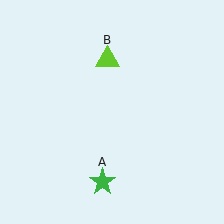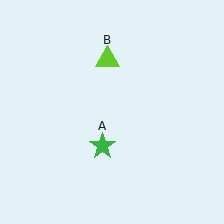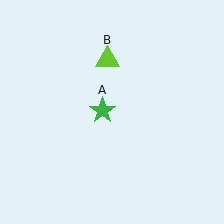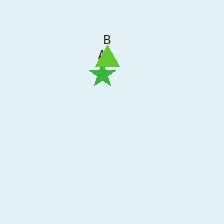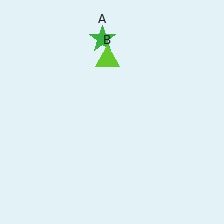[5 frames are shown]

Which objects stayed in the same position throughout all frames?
Lime triangle (object B) remained stationary.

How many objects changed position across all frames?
1 object changed position: green star (object A).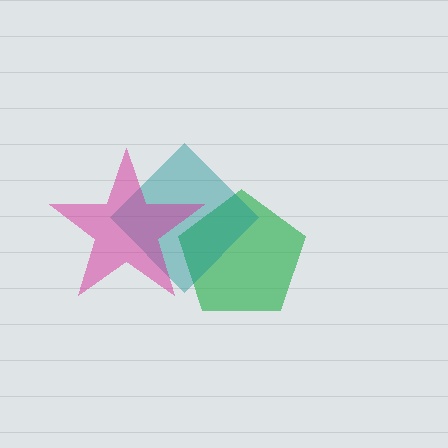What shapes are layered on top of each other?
The layered shapes are: a green pentagon, a teal diamond, a magenta star.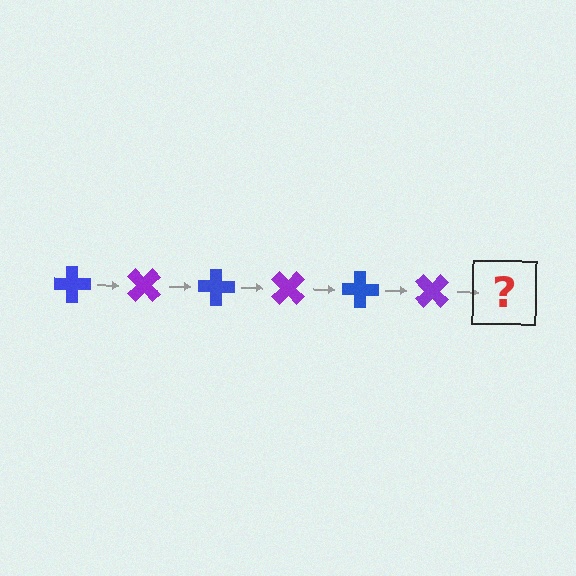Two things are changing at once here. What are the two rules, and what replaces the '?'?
The two rules are that it rotates 45 degrees each step and the color cycles through blue and purple. The '?' should be a blue cross, rotated 270 degrees from the start.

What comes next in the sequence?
The next element should be a blue cross, rotated 270 degrees from the start.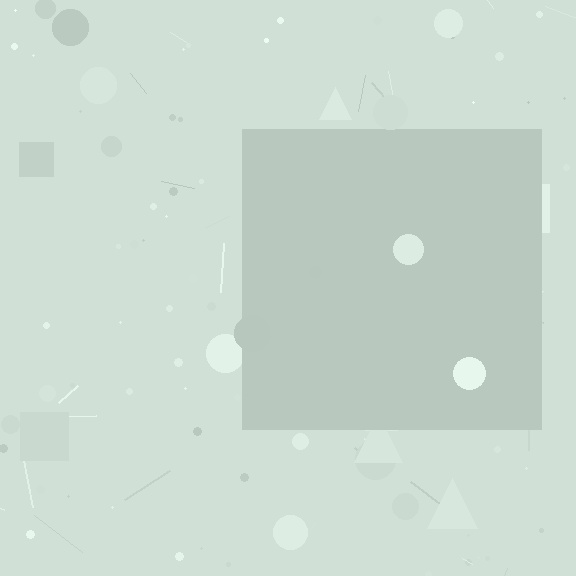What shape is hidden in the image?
A square is hidden in the image.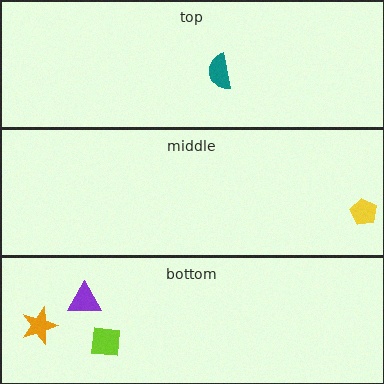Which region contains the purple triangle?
The bottom region.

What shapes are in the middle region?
The yellow pentagon.